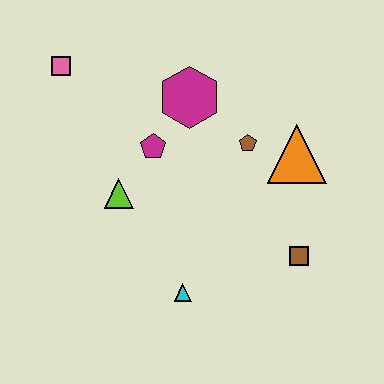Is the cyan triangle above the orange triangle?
No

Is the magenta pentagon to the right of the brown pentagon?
No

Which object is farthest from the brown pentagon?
The pink square is farthest from the brown pentagon.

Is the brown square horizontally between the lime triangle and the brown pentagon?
No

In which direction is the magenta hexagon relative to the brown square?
The magenta hexagon is above the brown square.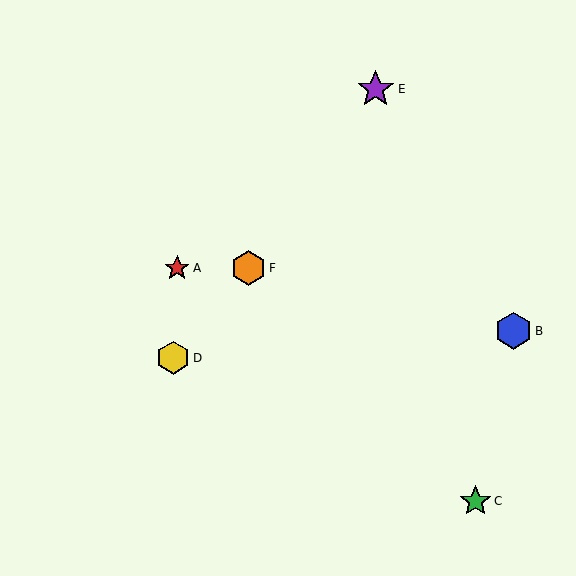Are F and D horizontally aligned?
No, F is at y≈268 and D is at y≈358.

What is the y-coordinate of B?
Object B is at y≈331.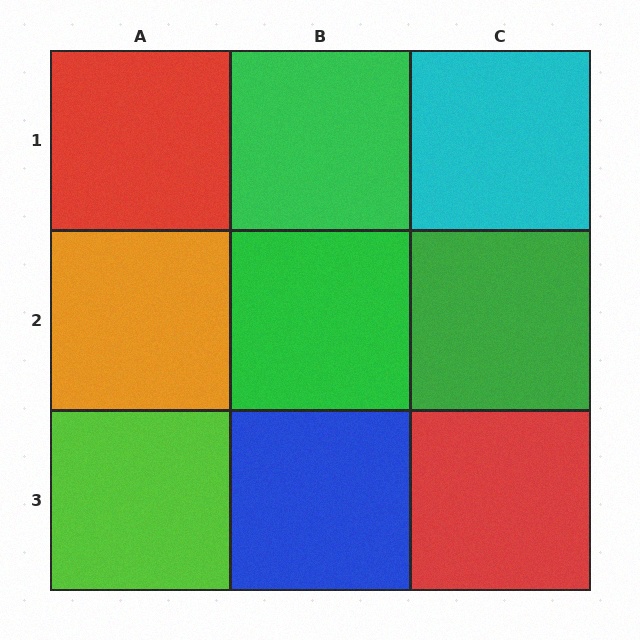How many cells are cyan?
1 cell is cyan.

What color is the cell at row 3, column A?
Lime.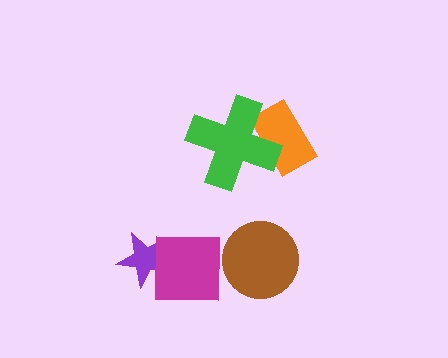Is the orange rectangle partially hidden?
Yes, it is partially covered by another shape.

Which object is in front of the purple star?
The magenta square is in front of the purple star.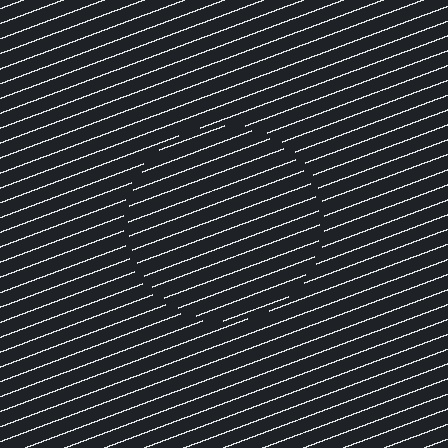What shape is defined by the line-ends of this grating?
An illusory circle. The interior of the shape contains the same grating, shifted by half a period — the contour is defined by the phase discontinuity where line-ends from the inner and outer gratings abut.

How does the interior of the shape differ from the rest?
The interior of the shape contains the same grating, shifted by half a period — the contour is defined by the phase discontinuity where line-ends from the inner and outer gratings abut.